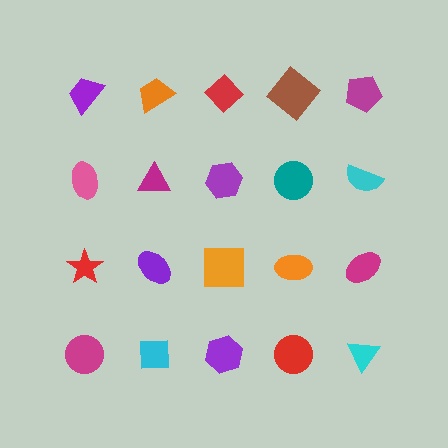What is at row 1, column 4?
A brown diamond.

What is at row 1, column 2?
An orange trapezoid.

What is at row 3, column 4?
An orange ellipse.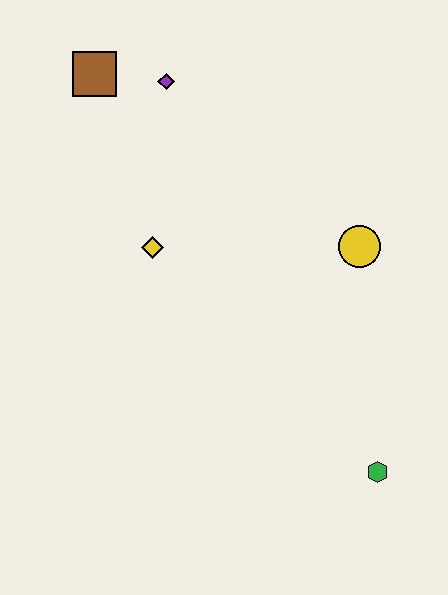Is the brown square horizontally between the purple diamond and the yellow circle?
No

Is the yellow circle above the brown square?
No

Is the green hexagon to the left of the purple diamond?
No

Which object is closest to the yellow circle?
The yellow diamond is closest to the yellow circle.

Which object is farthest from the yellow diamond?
The green hexagon is farthest from the yellow diamond.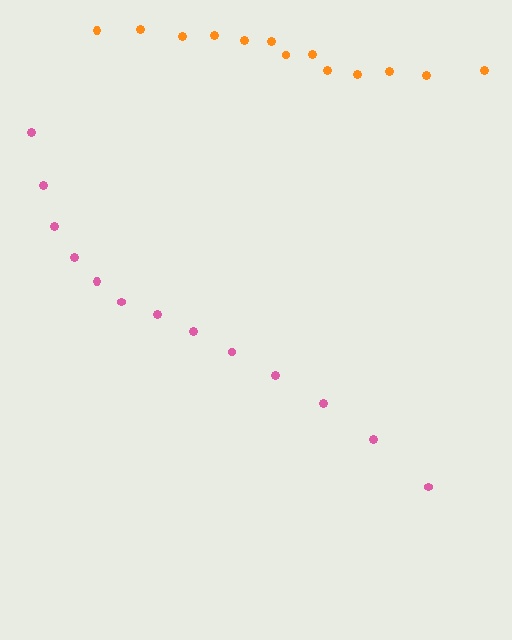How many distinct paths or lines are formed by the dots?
There are 2 distinct paths.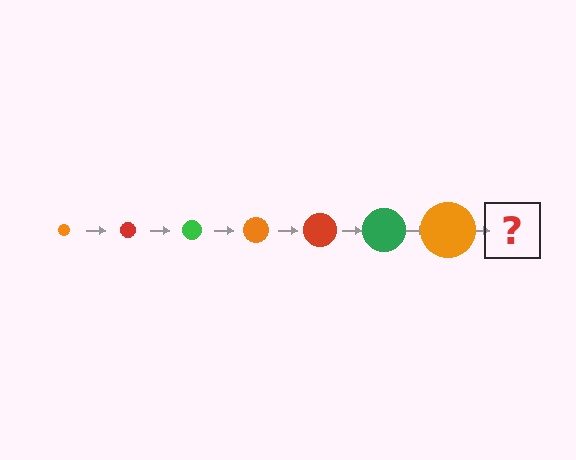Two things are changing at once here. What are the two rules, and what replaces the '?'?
The two rules are that the circle grows larger each step and the color cycles through orange, red, and green. The '?' should be a red circle, larger than the previous one.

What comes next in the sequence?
The next element should be a red circle, larger than the previous one.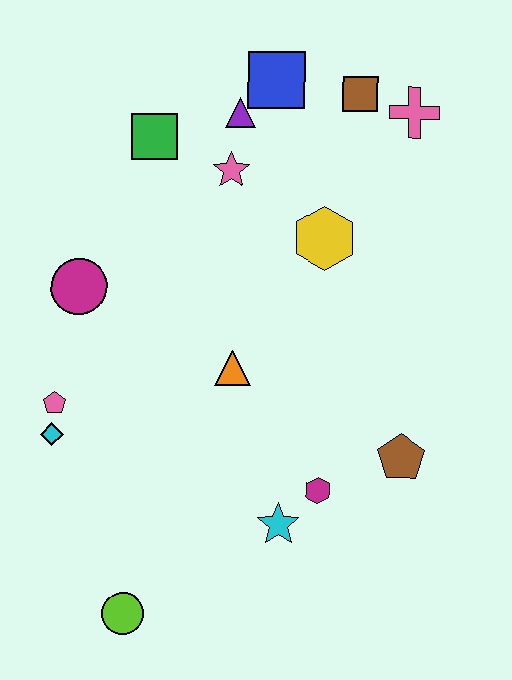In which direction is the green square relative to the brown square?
The green square is to the left of the brown square.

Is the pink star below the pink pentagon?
No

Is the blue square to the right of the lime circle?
Yes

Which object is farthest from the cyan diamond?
The pink cross is farthest from the cyan diamond.